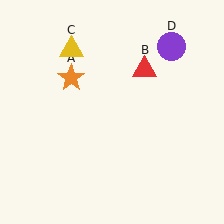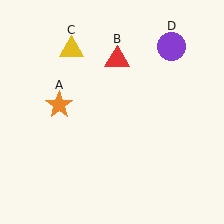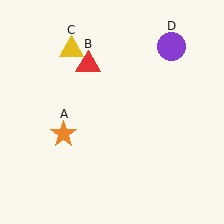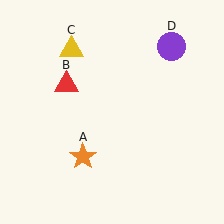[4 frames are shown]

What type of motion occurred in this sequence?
The orange star (object A), red triangle (object B) rotated counterclockwise around the center of the scene.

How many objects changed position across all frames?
2 objects changed position: orange star (object A), red triangle (object B).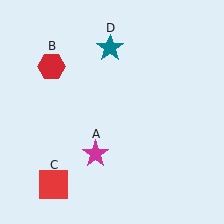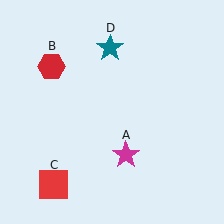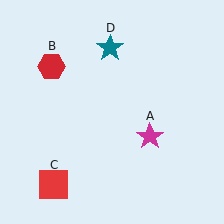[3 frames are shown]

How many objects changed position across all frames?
1 object changed position: magenta star (object A).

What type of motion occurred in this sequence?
The magenta star (object A) rotated counterclockwise around the center of the scene.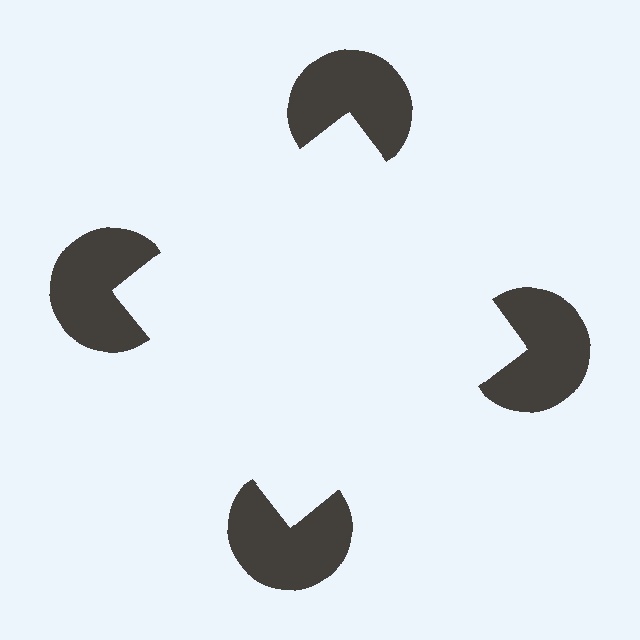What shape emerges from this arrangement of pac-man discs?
An illusory square — its edges are inferred from the aligned wedge cuts in the pac-man discs, not physically drawn.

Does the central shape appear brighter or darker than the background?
It typically appears slightly brighter than the background, even though no actual brightness change is drawn.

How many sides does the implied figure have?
4 sides.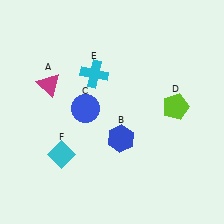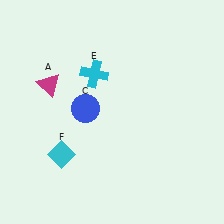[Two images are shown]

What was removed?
The blue hexagon (B), the lime pentagon (D) were removed in Image 2.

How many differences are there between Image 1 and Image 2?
There are 2 differences between the two images.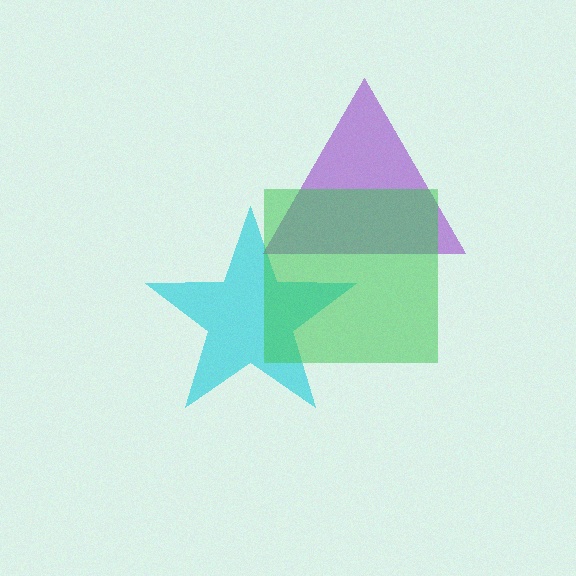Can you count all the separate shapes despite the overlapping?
Yes, there are 3 separate shapes.